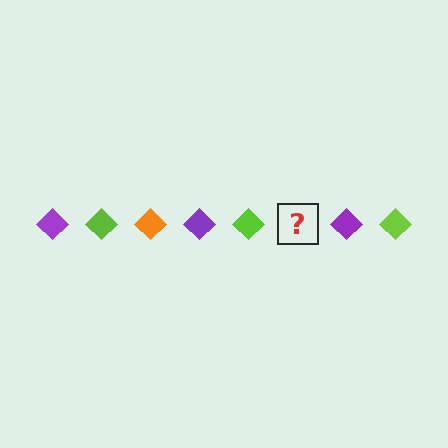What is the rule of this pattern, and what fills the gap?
The rule is that the pattern cycles through purple, lime, orange diamonds. The gap should be filled with an orange diamond.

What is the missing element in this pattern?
The missing element is an orange diamond.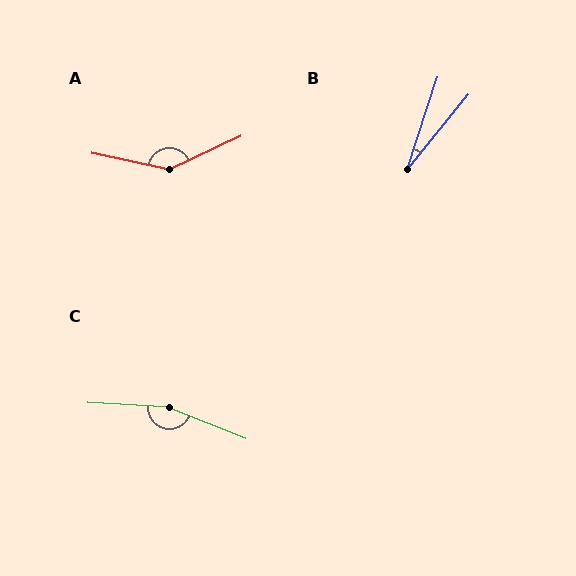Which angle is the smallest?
B, at approximately 21 degrees.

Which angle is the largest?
C, at approximately 162 degrees.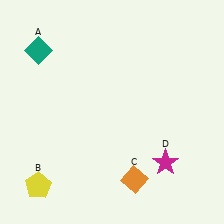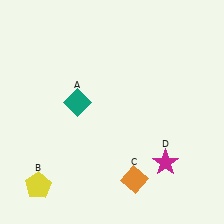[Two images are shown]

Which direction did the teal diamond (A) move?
The teal diamond (A) moved down.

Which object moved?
The teal diamond (A) moved down.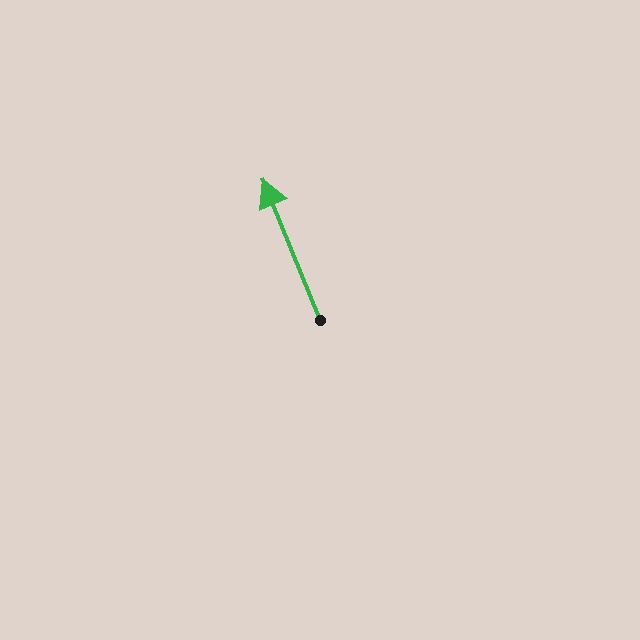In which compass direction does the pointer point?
North.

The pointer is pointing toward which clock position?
Roughly 11 o'clock.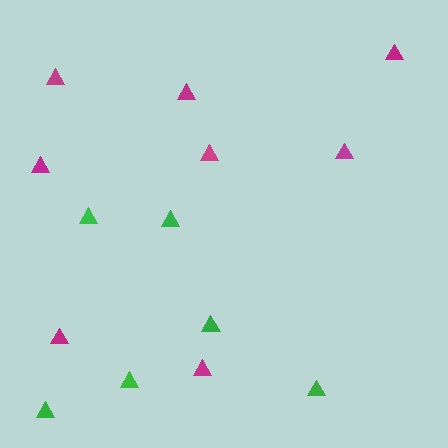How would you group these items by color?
There are 2 groups: one group of green triangles (6) and one group of magenta triangles (8).